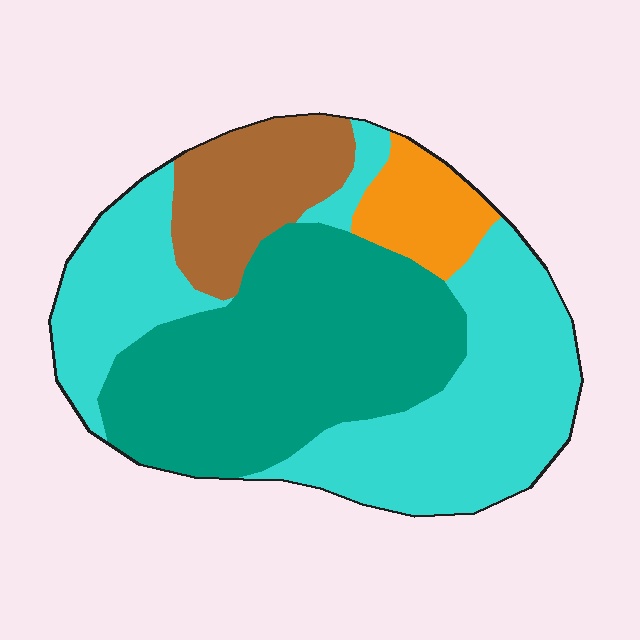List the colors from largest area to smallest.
From largest to smallest: cyan, teal, brown, orange.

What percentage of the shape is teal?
Teal covers roughly 35% of the shape.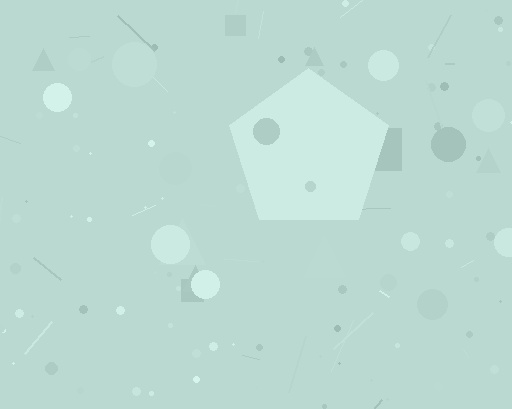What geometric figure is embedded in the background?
A pentagon is embedded in the background.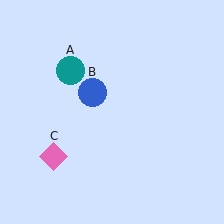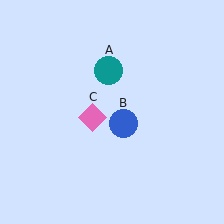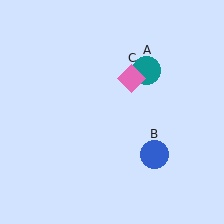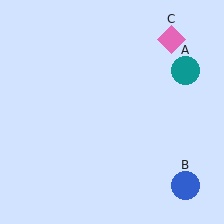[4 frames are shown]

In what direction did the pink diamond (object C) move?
The pink diamond (object C) moved up and to the right.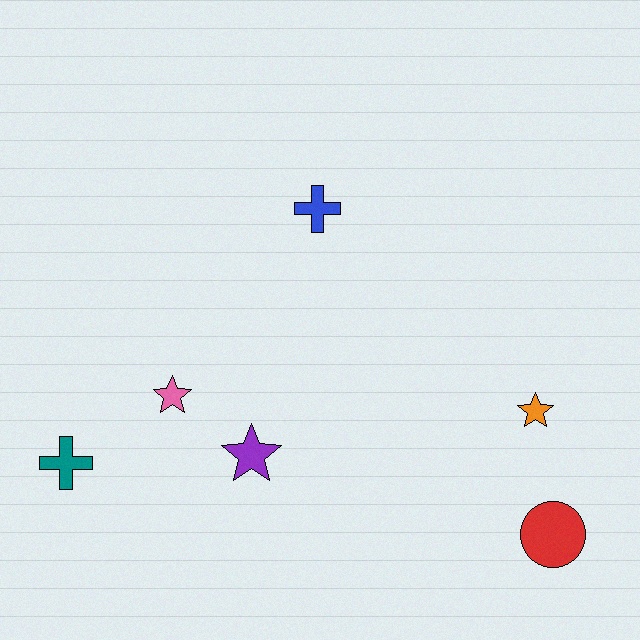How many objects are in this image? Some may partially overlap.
There are 6 objects.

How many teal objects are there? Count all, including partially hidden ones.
There is 1 teal object.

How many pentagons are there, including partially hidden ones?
There are no pentagons.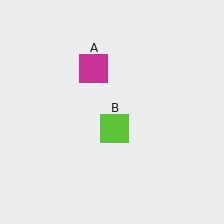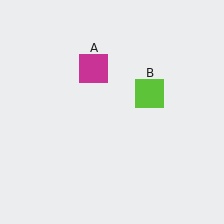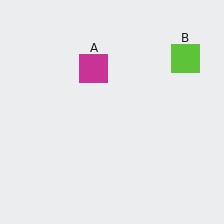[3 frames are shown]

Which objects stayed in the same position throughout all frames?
Magenta square (object A) remained stationary.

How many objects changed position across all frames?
1 object changed position: lime square (object B).